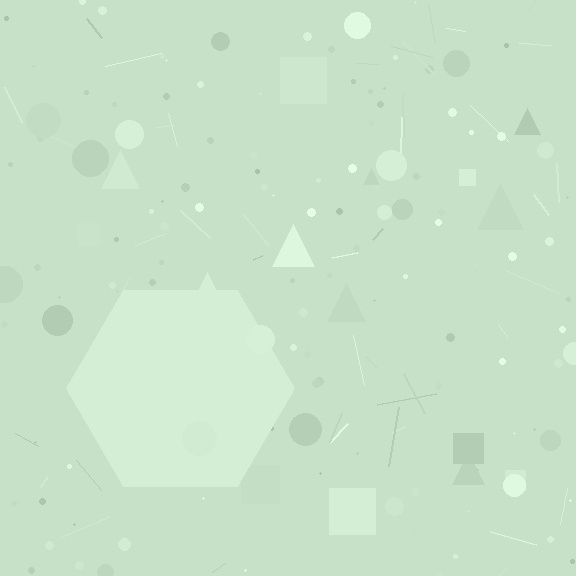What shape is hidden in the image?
A hexagon is hidden in the image.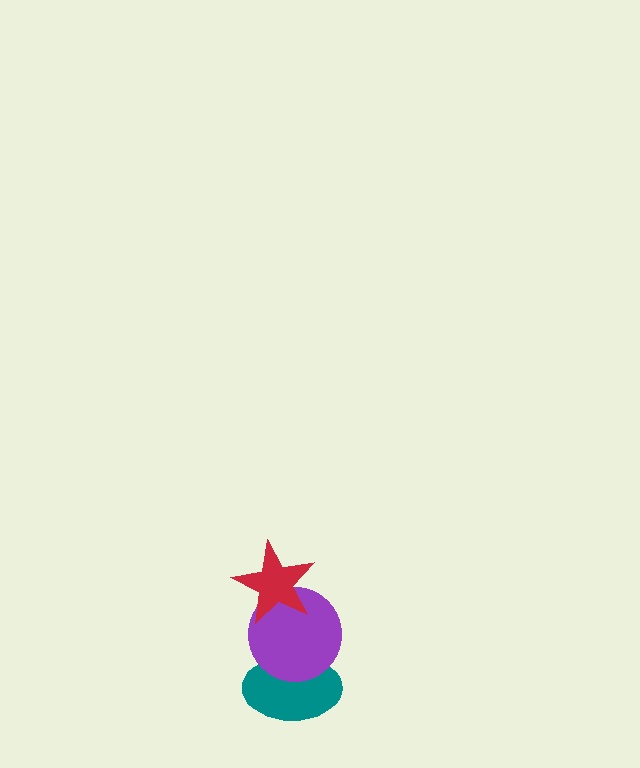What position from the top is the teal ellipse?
The teal ellipse is 3rd from the top.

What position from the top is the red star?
The red star is 1st from the top.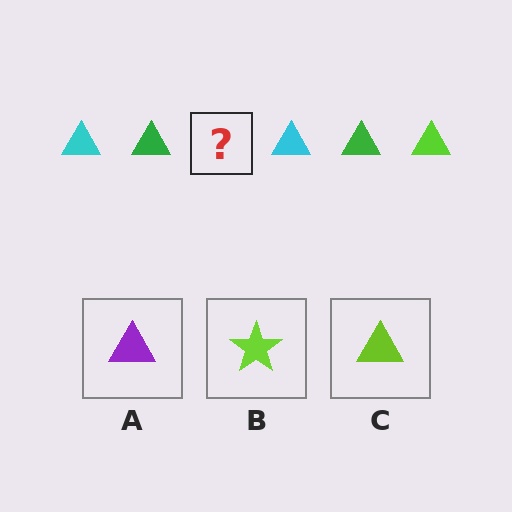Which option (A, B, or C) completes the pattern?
C.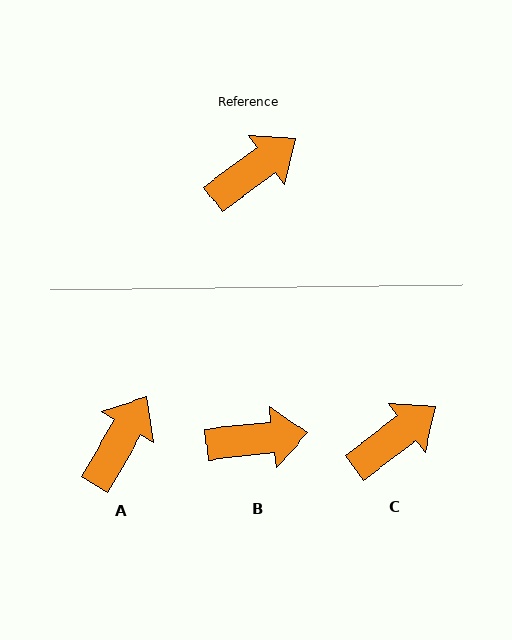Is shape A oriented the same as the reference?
No, it is off by about 23 degrees.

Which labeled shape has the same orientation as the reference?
C.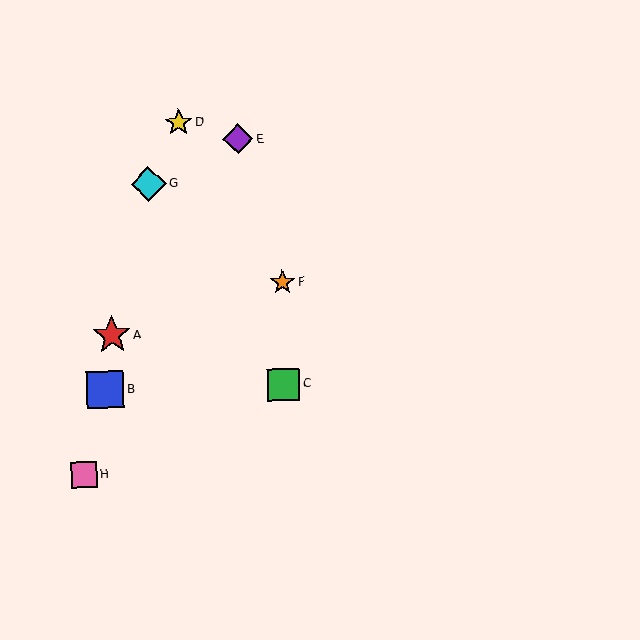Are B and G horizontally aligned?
No, B is at y≈390 and G is at y≈184.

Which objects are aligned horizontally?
Objects B, C are aligned horizontally.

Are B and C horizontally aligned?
Yes, both are at y≈390.